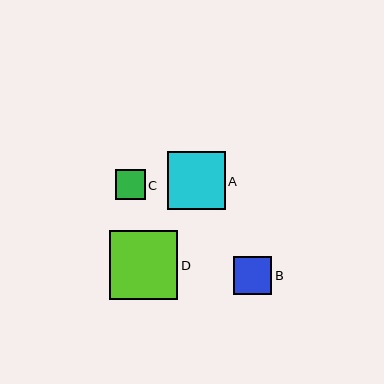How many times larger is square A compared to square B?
Square A is approximately 1.5 times the size of square B.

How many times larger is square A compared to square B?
Square A is approximately 1.5 times the size of square B.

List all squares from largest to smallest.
From largest to smallest: D, A, B, C.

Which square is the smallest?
Square C is the smallest with a size of approximately 30 pixels.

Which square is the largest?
Square D is the largest with a size of approximately 69 pixels.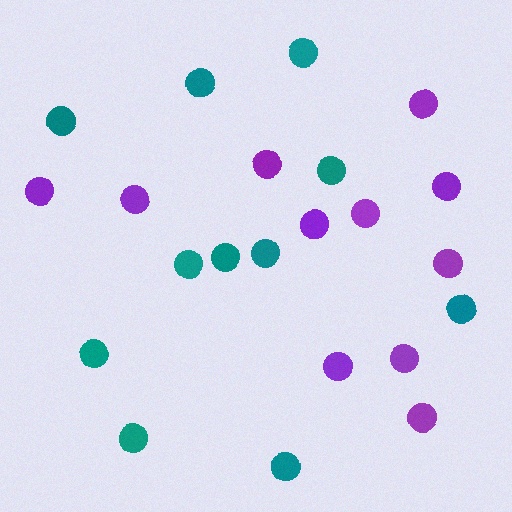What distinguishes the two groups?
There are 2 groups: one group of teal circles (11) and one group of purple circles (11).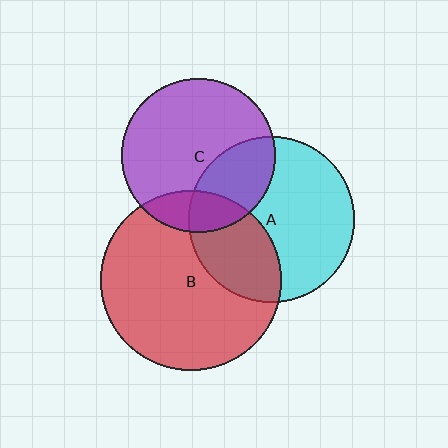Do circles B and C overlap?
Yes.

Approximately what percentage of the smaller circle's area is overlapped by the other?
Approximately 15%.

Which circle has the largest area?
Circle B (red).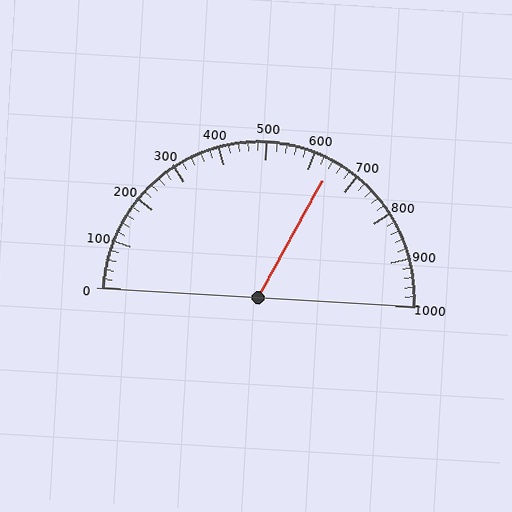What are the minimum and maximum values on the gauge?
The gauge ranges from 0 to 1000.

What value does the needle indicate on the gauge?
The needle indicates approximately 640.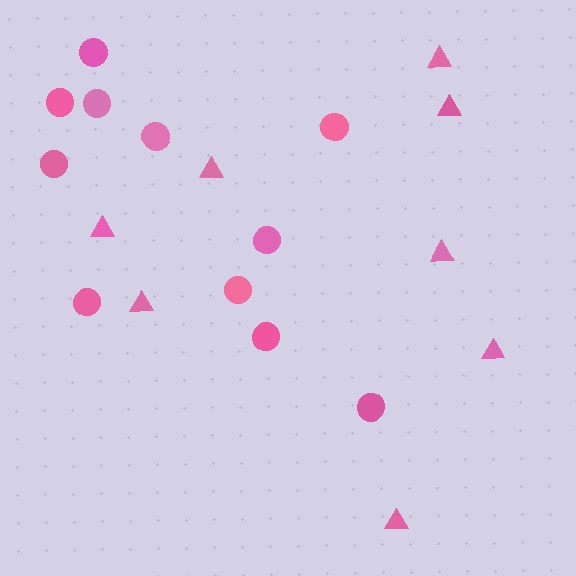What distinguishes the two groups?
There are 2 groups: one group of triangles (8) and one group of circles (11).